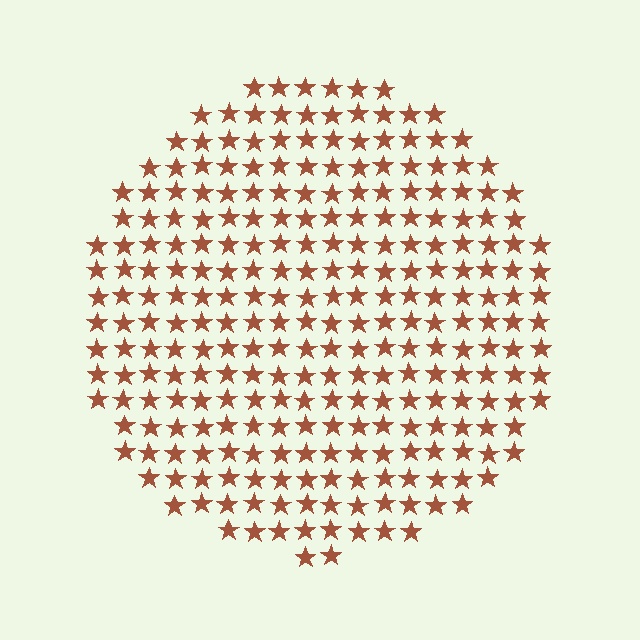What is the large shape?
The large shape is a circle.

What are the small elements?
The small elements are stars.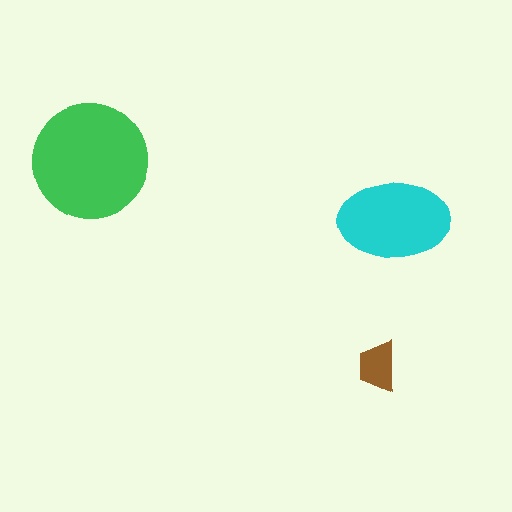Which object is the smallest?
The brown trapezoid.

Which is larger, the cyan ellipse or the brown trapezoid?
The cyan ellipse.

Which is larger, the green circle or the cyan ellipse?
The green circle.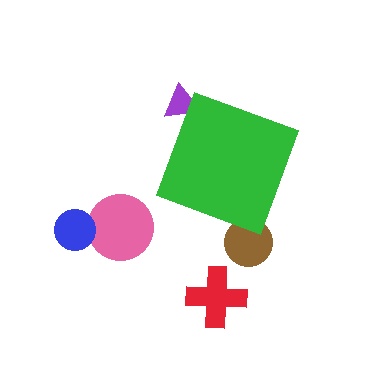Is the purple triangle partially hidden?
Yes, the purple triangle is partially hidden behind the green diamond.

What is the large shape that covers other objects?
A green diamond.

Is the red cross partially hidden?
No, the red cross is fully visible.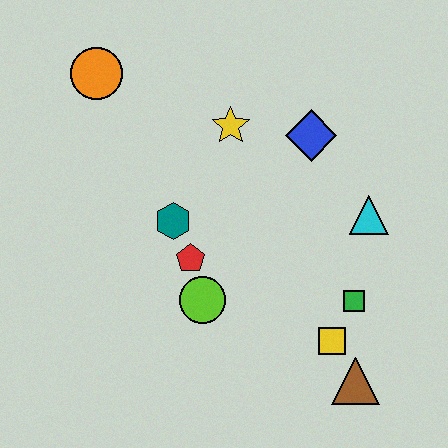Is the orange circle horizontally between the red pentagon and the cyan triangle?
No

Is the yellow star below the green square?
No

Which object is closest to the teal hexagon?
The red pentagon is closest to the teal hexagon.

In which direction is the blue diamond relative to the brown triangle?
The blue diamond is above the brown triangle.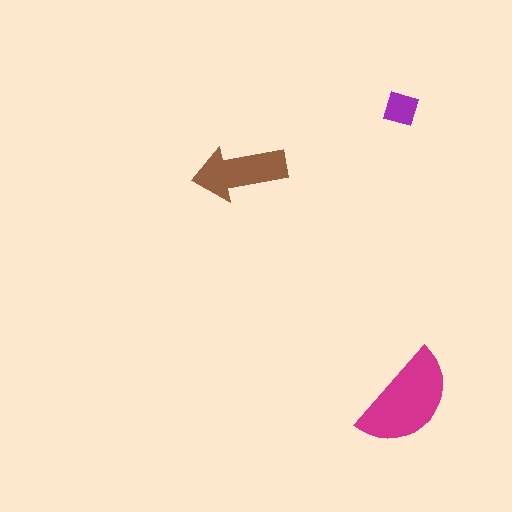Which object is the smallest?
The purple diamond.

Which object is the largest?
The magenta semicircle.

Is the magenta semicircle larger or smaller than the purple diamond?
Larger.